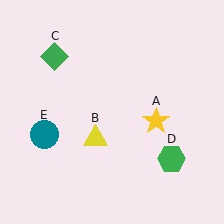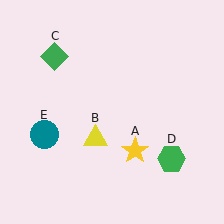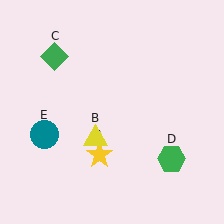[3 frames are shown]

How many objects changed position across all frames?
1 object changed position: yellow star (object A).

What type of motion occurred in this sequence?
The yellow star (object A) rotated clockwise around the center of the scene.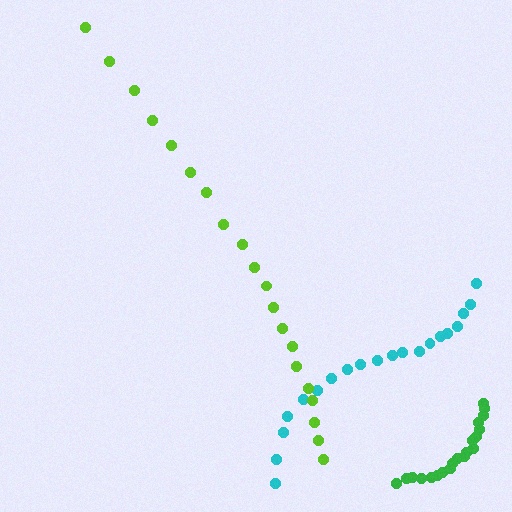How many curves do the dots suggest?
There are 3 distinct paths.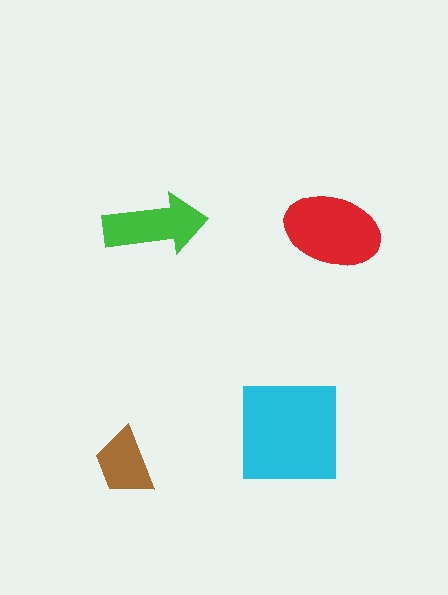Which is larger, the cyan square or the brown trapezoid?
The cyan square.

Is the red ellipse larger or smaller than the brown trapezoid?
Larger.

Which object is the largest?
The cyan square.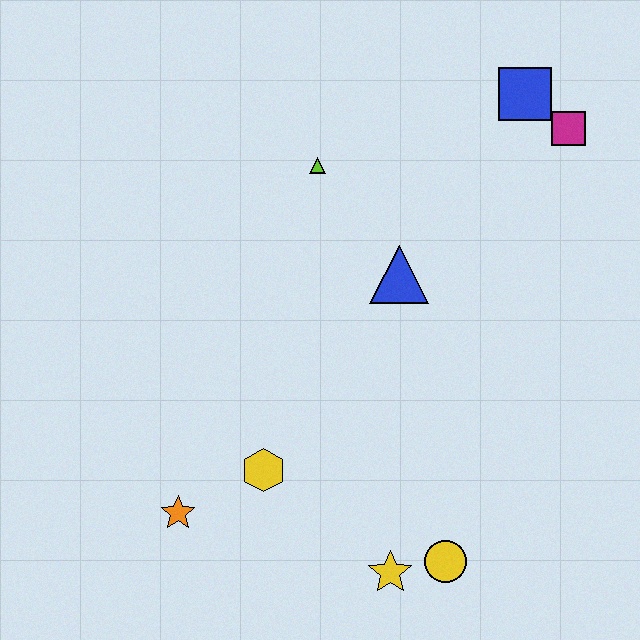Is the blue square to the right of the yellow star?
Yes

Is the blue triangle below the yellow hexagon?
No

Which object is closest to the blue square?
The magenta square is closest to the blue square.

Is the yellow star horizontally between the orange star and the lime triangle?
No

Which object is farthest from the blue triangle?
The orange star is farthest from the blue triangle.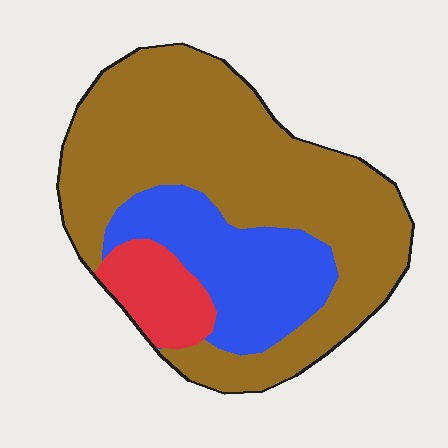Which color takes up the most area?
Brown, at roughly 65%.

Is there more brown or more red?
Brown.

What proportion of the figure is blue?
Blue takes up about one quarter (1/4) of the figure.